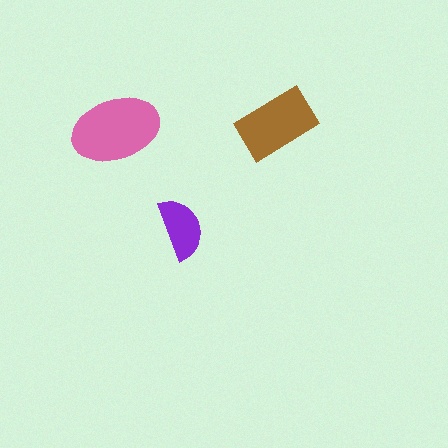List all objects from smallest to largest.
The purple semicircle, the brown rectangle, the pink ellipse.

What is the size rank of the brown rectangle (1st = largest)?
2nd.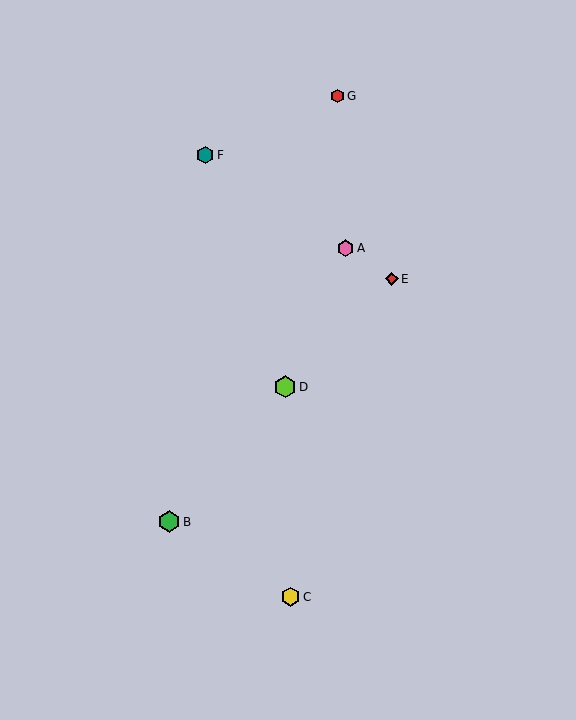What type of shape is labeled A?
Shape A is a pink hexagon.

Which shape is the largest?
The lime hexagon (labeled D) is the largest.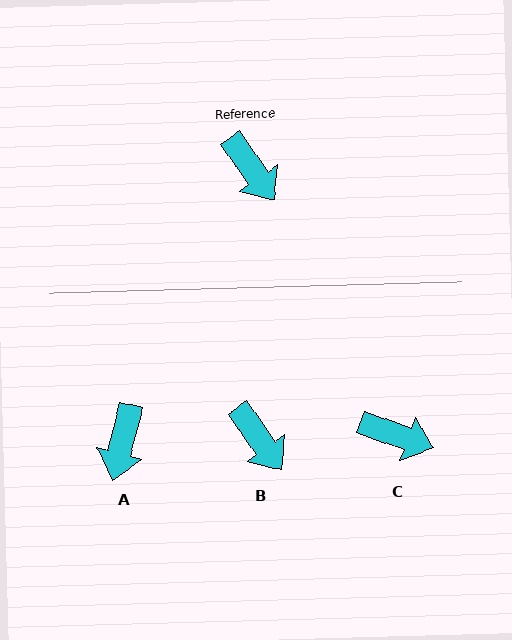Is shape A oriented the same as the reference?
No, it is off by about 49 degrees.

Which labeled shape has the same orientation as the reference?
B.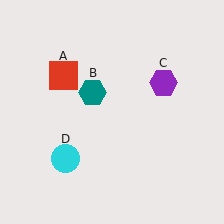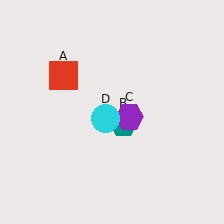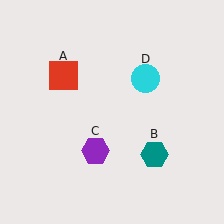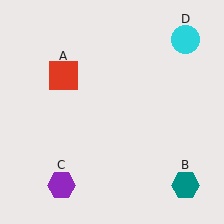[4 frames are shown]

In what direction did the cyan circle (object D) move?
The cyan circle (object D) moved up and to the right.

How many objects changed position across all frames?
3 objects changed position: teal hexagon (object B), purple hexagon (object C), cyan circle (object D).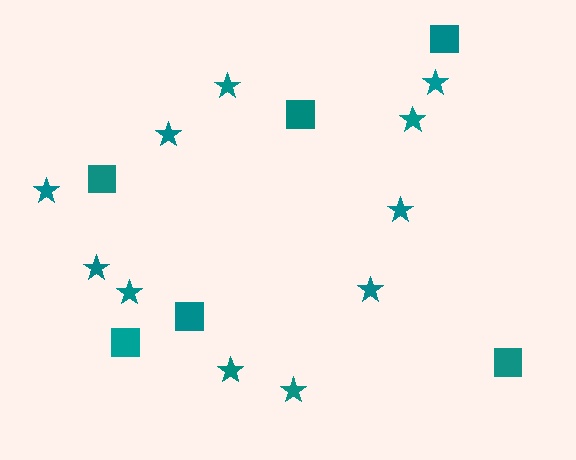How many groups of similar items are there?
There are 2 groups: one group of squares (6) and one group of stars (11).